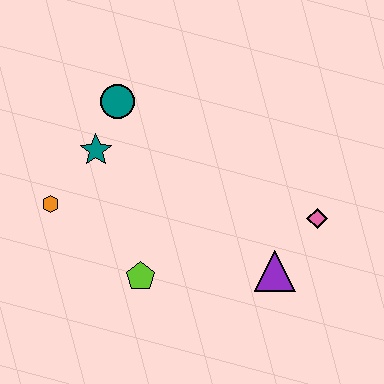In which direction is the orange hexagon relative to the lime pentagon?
The orange hexagon is to the left of the lime pentagon.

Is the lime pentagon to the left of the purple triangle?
Yes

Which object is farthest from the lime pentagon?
The pink diamond is farthest from the lime pentagon.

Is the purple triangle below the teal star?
Yes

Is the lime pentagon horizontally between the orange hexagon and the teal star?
No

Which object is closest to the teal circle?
The teal star is closest to the teal circle.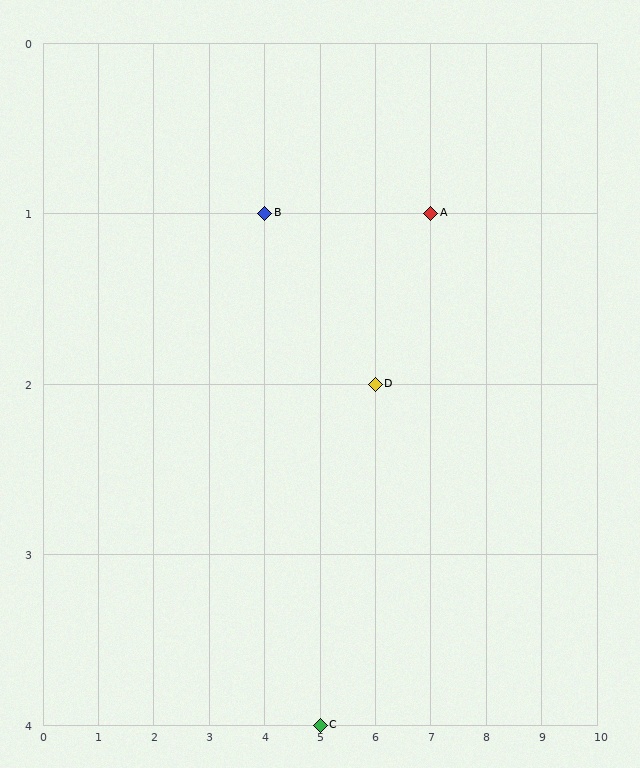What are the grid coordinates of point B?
Point B is at grid coordinates (4, 1).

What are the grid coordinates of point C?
Point C is at grid coordinates (5, 4).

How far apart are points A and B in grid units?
Points A and B are 3 columns apart.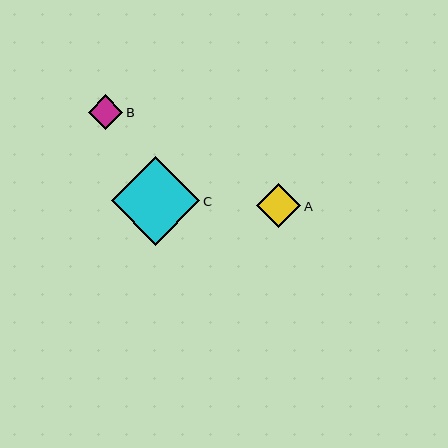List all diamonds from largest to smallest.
From largest to smallest: C, A, B.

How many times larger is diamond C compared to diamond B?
Diamond C is approximately 2.5 times the size of diamond B.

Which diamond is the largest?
Diamond C is the largest with a size of approximately 89 pixels.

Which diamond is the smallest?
Diamond B is the smallest with a size of approximately 35 pixels.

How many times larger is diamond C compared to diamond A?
Diamond C is approximately 2.0 times the size of diamond A.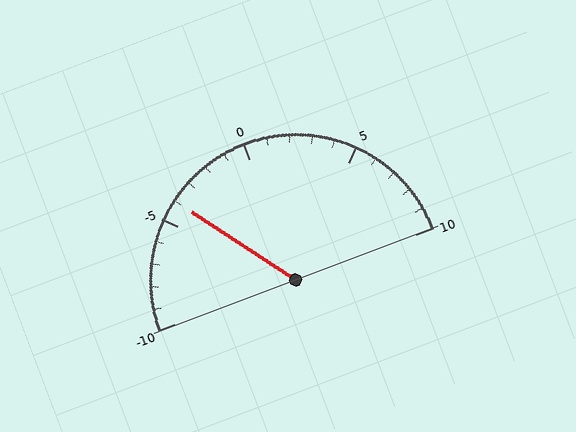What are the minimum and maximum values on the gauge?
The gauge ranges from -10 to 10.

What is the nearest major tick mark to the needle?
The nearest major tick mark is -5.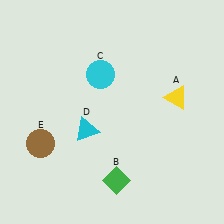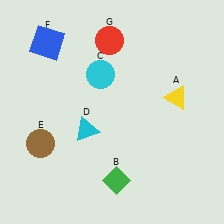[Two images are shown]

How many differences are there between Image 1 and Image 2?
There are 2 differences between the two images.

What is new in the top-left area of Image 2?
A red circle (G) was added in the top-left area of Image 2.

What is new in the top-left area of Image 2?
A blue square (F) was added in the top-left area of Image 2.